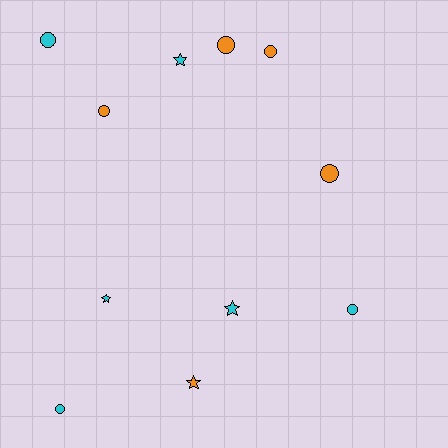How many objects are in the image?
There are 11 objects.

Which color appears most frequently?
Cyan, with 6 objects.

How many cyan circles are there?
There are 3 cyan circles.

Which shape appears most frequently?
Circle, with 7 objects.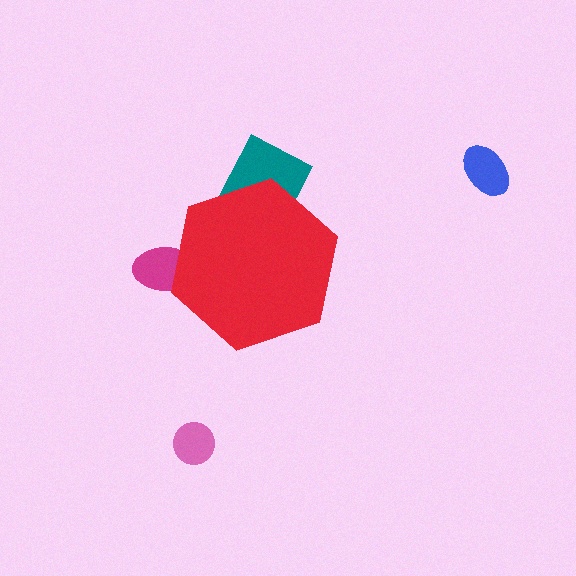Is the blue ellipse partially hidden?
No, the blue ellipse is fully visible.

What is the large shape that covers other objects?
A red hexagon.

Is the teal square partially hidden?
Yes, the teal square is partially hidden behind the red hexagon.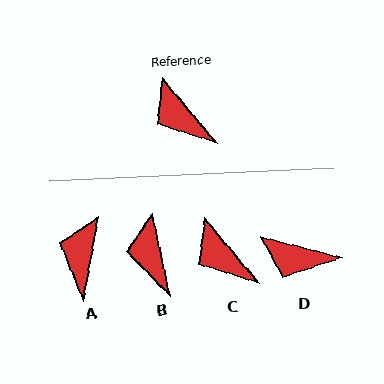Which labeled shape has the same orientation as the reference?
C.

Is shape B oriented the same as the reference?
No, it is off by about 29 degrees.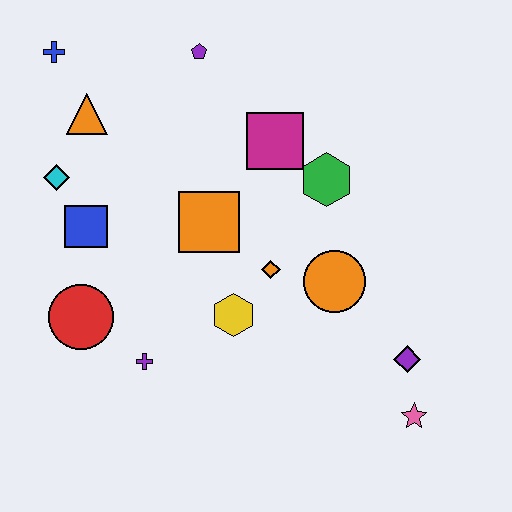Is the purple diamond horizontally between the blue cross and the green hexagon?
No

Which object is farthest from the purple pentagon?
The pink star is farthest from the purple pentagon.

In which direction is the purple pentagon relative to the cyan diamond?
The purple pentagon is to the right of the cyan diamond.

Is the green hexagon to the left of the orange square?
No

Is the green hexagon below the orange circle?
No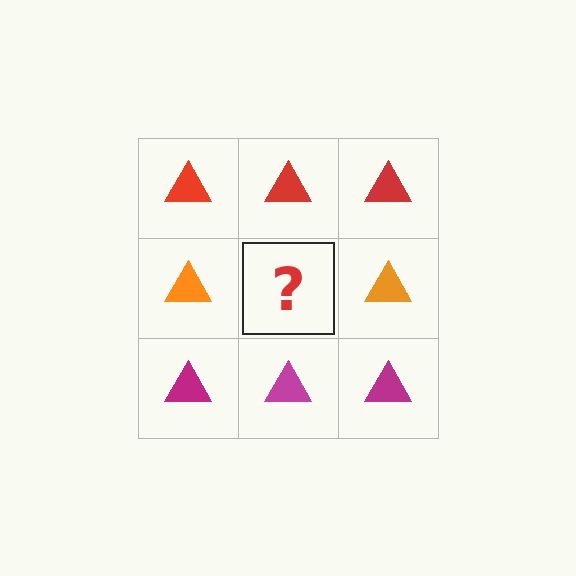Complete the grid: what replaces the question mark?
The question mark should be replaced with an orange triangle.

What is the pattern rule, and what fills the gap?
The rule is that each row has a consistent color. The gap should be filled with an orange triangle.